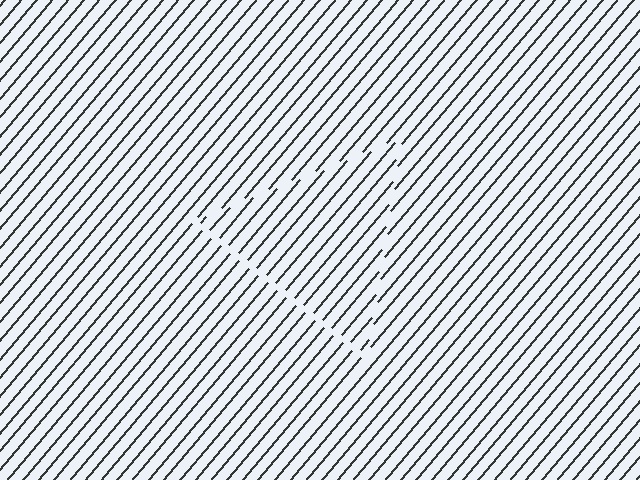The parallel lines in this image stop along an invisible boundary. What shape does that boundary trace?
An illusory triangle. The interior of the shape contains the same grating, shifted by half a period — the contour is defined by the phase discontinuity where line-ends from the inner and outer gratings abut.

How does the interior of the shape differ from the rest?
The interior of the shape contains the same grating, shifted by half a period — the contour is defined by the phase discontinuity where line-ends from the inner and outer gratings abut.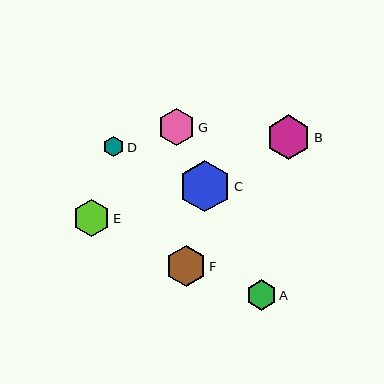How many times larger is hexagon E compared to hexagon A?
Hexagon E is approximately 1.2 times the size of hexagon A.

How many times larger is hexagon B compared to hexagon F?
Hexagon B is approximately 1.1 times the size of hexagon F.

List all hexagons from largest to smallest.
From largest to smallest: C, B, F, G, E, A, D.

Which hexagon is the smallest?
Hexagon D is the smallest with a size of approximately 20 pixels.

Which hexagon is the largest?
Hexagon C is the largest with a size of approximately 52 pixels.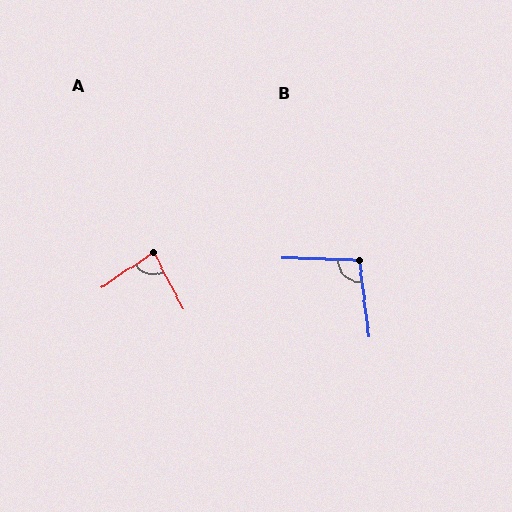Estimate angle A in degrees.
Approximately 83 degrees.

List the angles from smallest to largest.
A (83°), B (99°).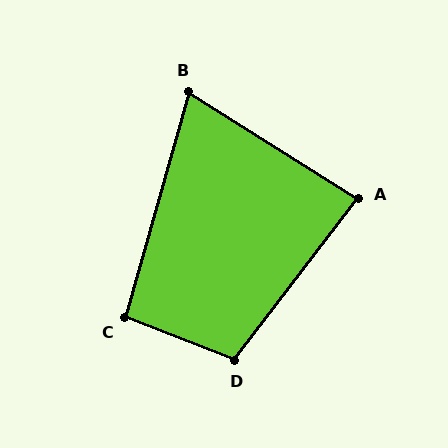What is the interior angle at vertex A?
Approximately 85 degrees (acute).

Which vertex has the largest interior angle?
D, at approximately 106 degrees.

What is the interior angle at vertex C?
Approximately 95 degrees (obtuse).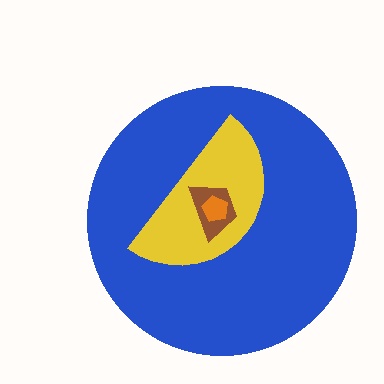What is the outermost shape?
The blue circle.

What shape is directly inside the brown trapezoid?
The orange pentagon.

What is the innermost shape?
The orange pentagon.